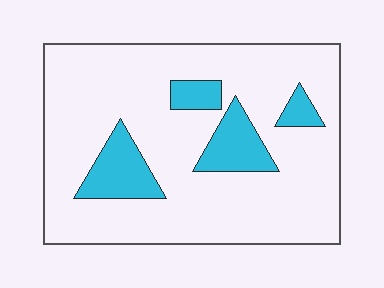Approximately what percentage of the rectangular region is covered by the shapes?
Approximately 15%.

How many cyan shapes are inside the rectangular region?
4.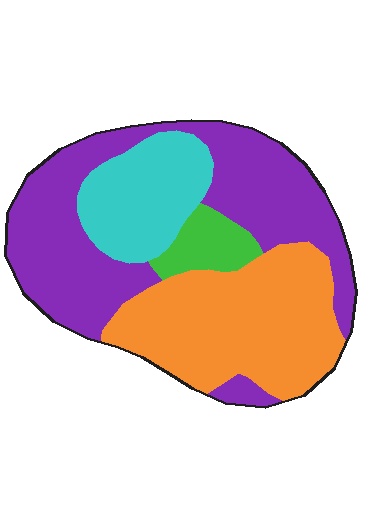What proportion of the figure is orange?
Orange takes up about one third (1/3) of the figure.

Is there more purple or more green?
Purple.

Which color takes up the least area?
Green, at roughly 5%.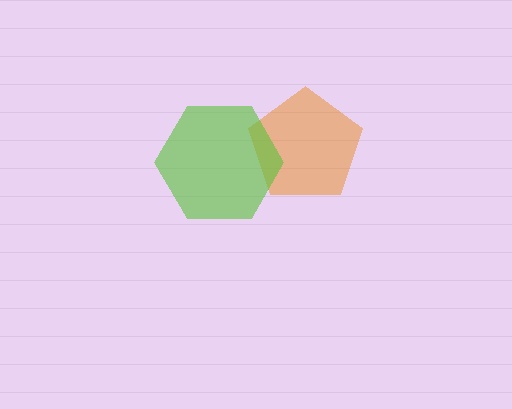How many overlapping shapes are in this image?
There are 2 overlapping shapes in the image.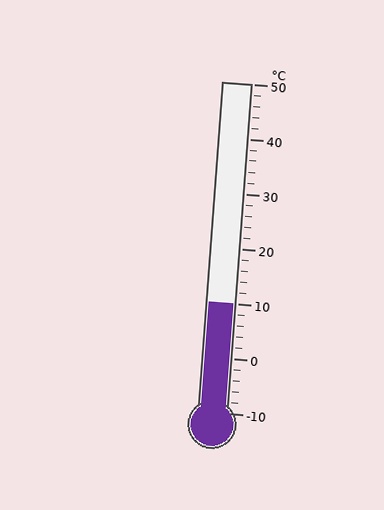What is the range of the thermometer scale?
The thermometer scale ranges from -10°C to 50°C.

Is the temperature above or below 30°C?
The temperature is below 30°C.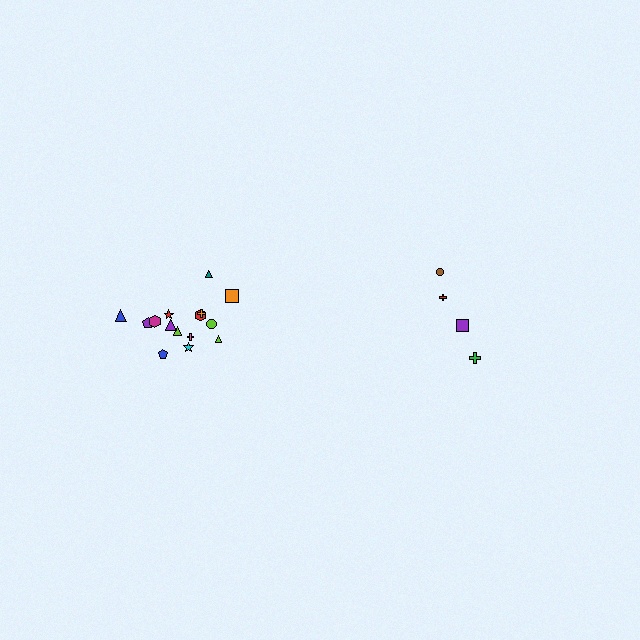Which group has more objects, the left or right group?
The left group.